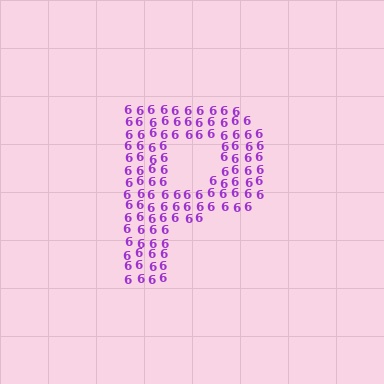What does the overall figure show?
The overall figure shows the letter P.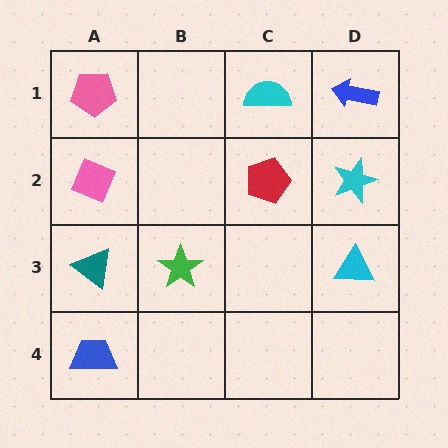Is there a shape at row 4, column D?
No, that cell is empty.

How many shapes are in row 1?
3 shapes.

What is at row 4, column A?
A blue trapezoid.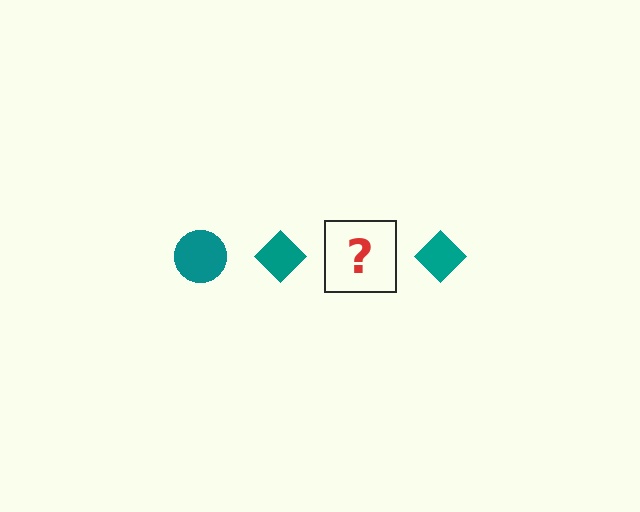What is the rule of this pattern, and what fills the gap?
The rule is that the pattern cycles through circle, diamond shapes in teal. The gap should be filled with a teal circle.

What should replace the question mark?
The question mark should be replaced with a teal circle.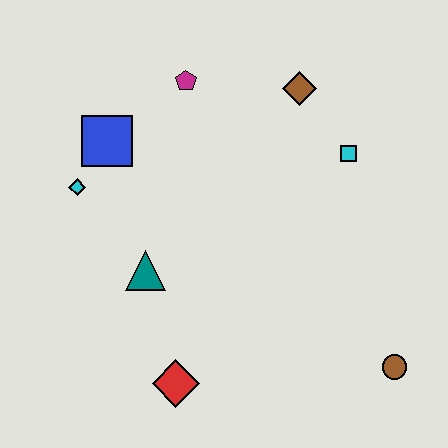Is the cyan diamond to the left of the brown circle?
Yes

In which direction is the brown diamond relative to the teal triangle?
The brown diamond is above the teal triangle.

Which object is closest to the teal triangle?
The cyan diamond is closest to the teal triangle.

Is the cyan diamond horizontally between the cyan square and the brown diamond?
No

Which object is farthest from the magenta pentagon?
The brown circle is farthest from the magenta pentagon.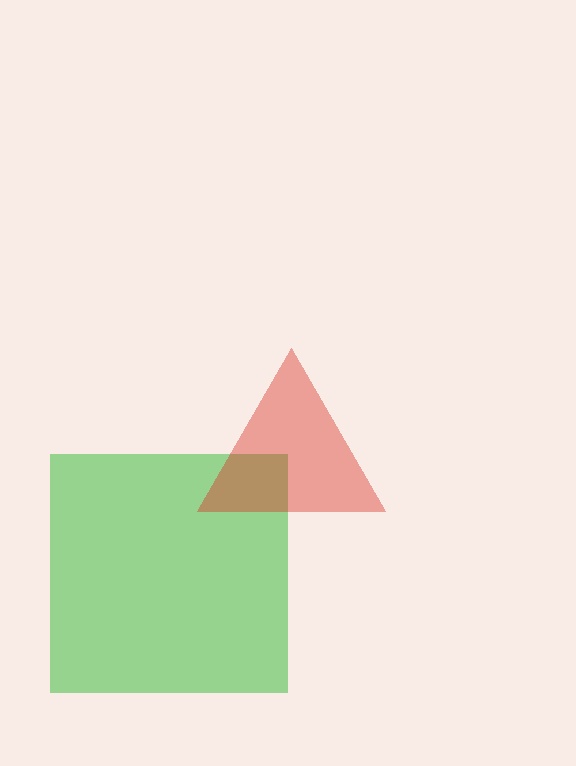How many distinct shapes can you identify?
There are 2 distinct shapes: a green square, a red triangle.